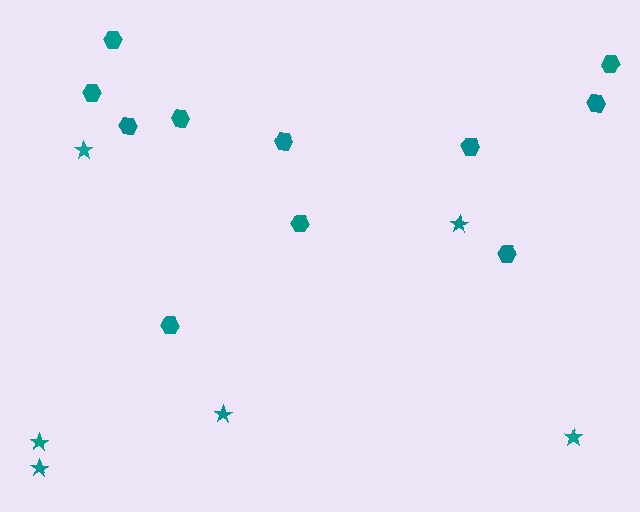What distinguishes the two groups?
There are 2 groups: one group of hexagons (11) and one group of stars (6).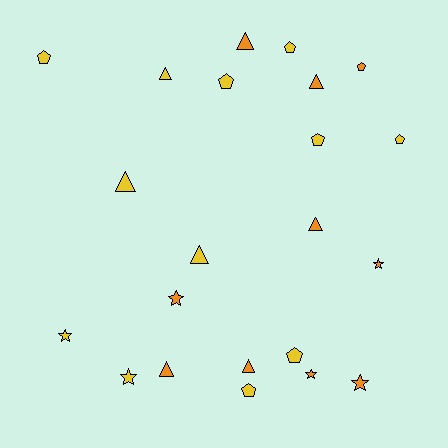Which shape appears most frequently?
Triangle, with 8 objects.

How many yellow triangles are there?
There are 3 yellow triangles.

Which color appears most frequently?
Yellow, with 12 objects.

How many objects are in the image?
There are 22 objects.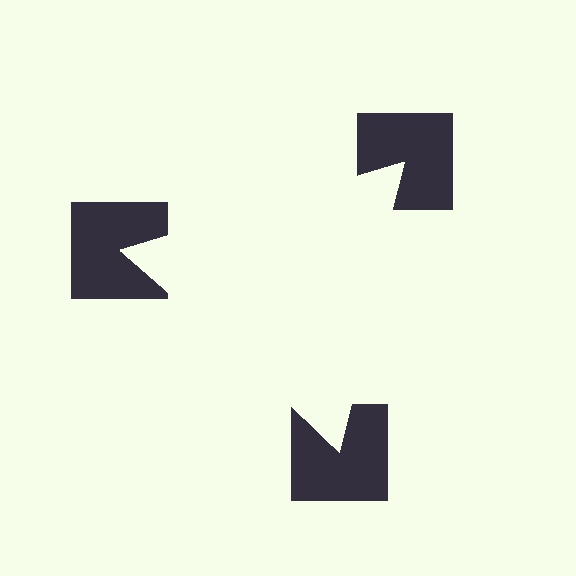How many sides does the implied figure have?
3 sides.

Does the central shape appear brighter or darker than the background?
It typically appears slightly brighter than the background, even though no actual brightness change is drawn.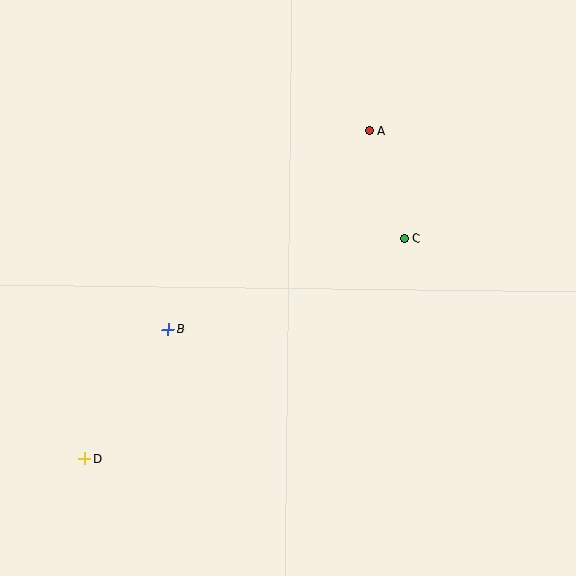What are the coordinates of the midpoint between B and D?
The midpoint between B and D is at (126, 394).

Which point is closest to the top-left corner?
Point B is closest to the top-left corner.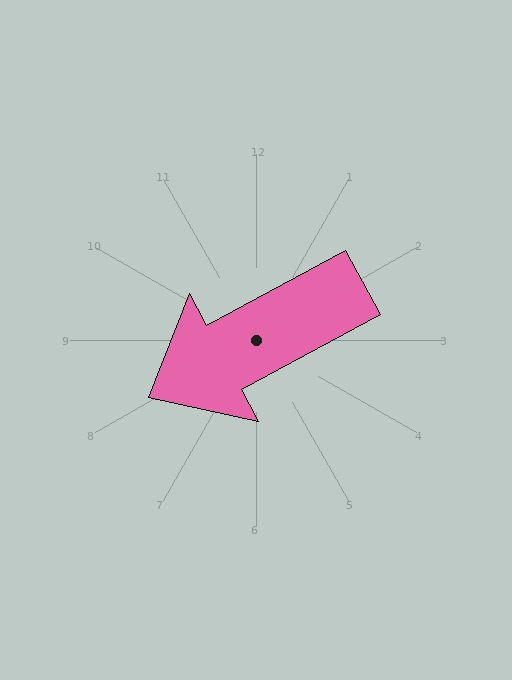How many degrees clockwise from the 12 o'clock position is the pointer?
Approximately 242 degrees.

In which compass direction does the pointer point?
Southwest.